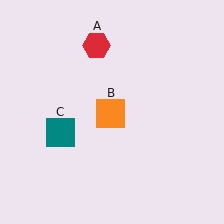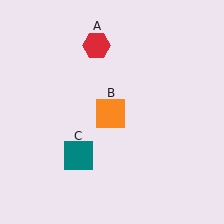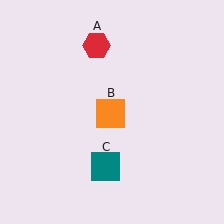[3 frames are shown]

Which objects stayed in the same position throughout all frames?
Red hexagon (object A) and orange square (object B) remained stationary.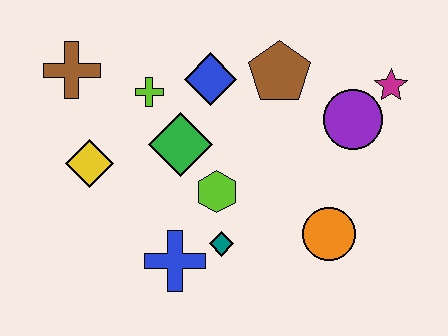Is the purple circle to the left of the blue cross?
No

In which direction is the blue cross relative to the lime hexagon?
The blue cross is below the lime hexagon.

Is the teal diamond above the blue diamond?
No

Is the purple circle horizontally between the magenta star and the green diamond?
Yes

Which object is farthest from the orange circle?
The brown cross is farthest from the orange circle.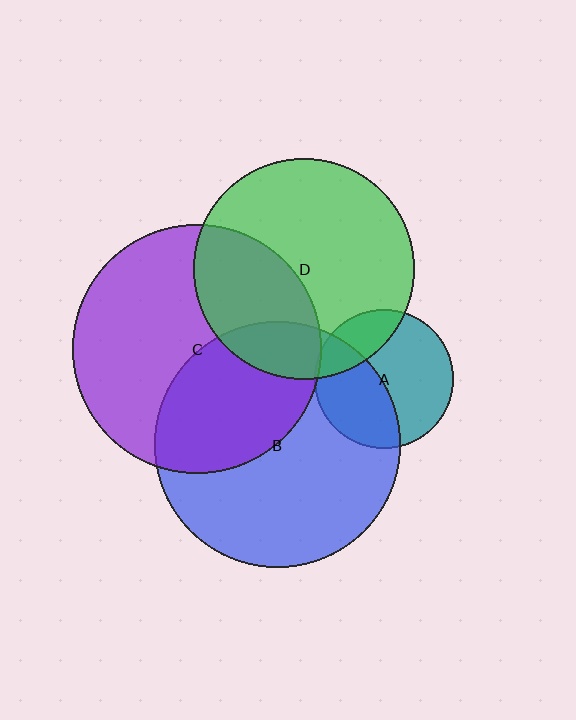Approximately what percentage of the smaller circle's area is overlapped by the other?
Approximately 25%.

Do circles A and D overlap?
Yes.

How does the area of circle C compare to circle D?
Approximately 1.3 times.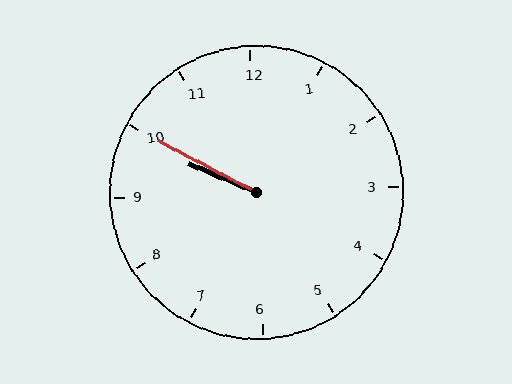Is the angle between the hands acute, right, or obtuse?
It is acute.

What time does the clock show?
9:50.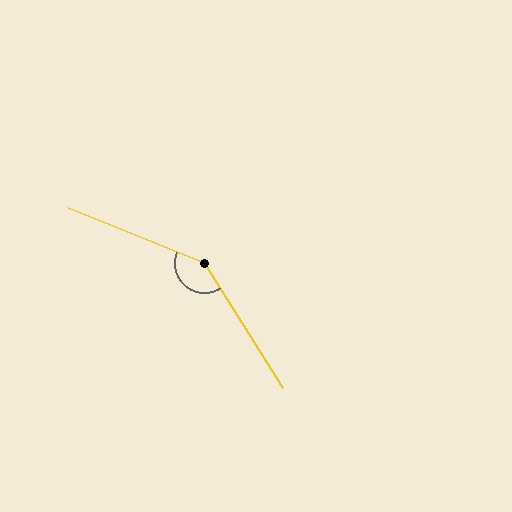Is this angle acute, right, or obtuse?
It is obtuse.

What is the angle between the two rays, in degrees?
Approximately 144 degrees.